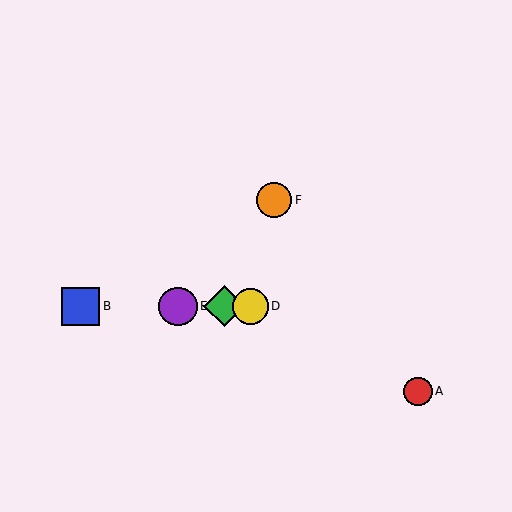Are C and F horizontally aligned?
No, C is at y≈306 and F is at y≈200.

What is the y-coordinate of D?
Object D is at y≈306.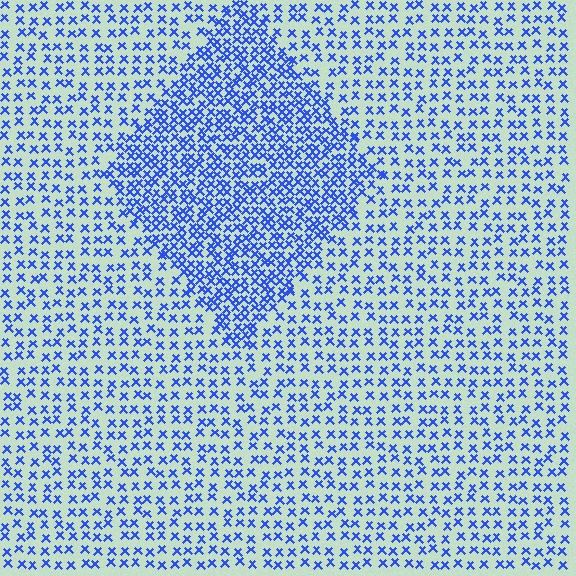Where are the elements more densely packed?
The elements are more densely packed inside the diamond boundary.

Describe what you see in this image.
The image contains small blue elements arranged at two different densities. A diamond-shaped region is visible where the elements are more densely packed than the surrounding area.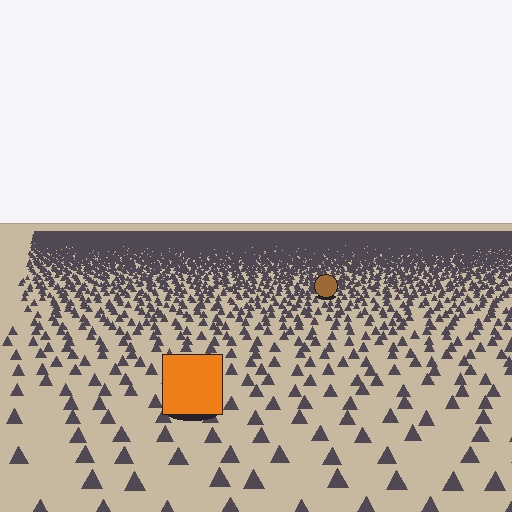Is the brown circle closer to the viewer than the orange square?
No. The orange square is closer — you can tell from the texture gradient: the ground texture is coarser near it.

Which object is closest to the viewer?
The orange square is closest. The texture marks near it are larger and more spread out.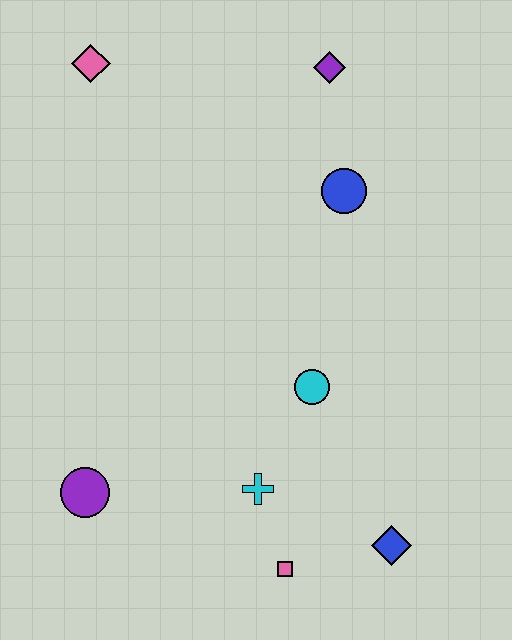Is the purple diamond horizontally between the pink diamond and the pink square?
No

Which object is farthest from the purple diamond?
The pink square is farthest from the purple diamond.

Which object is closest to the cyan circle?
The cyan cross is closest to the cyan circle.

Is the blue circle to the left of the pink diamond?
No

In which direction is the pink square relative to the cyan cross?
The pink square is below the cyan cross.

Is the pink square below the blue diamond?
Yes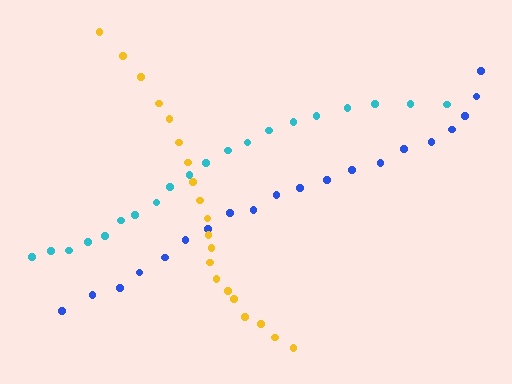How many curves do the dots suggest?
There are 3 distinct paths.